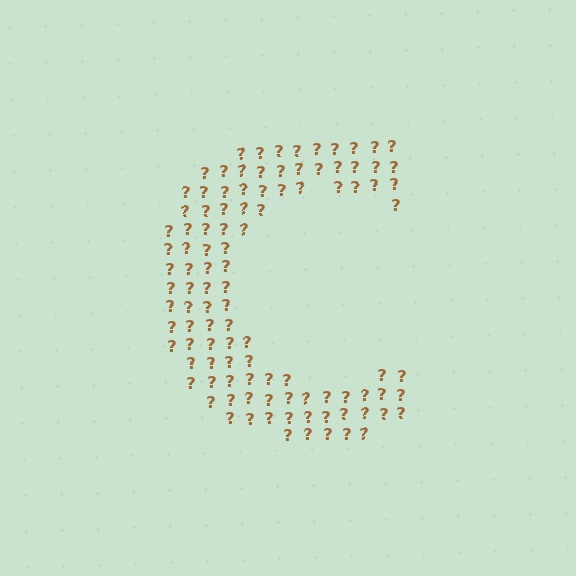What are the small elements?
The small elements are question marks.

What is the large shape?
The large shape is the letter C.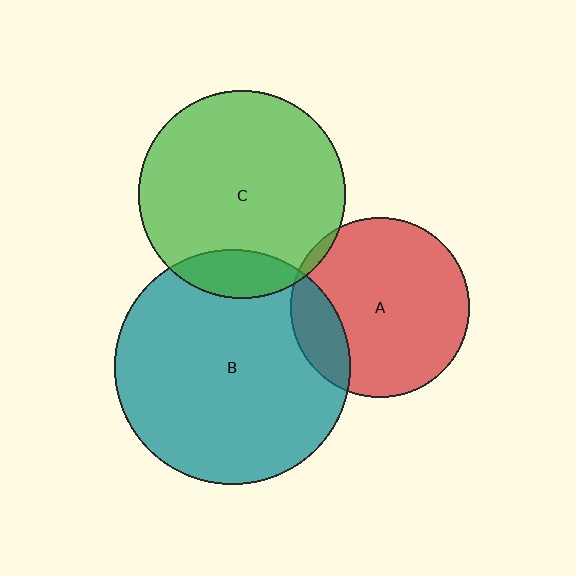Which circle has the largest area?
Circle B (teal).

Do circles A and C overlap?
Yes.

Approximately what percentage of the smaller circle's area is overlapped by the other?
Approximately 5%.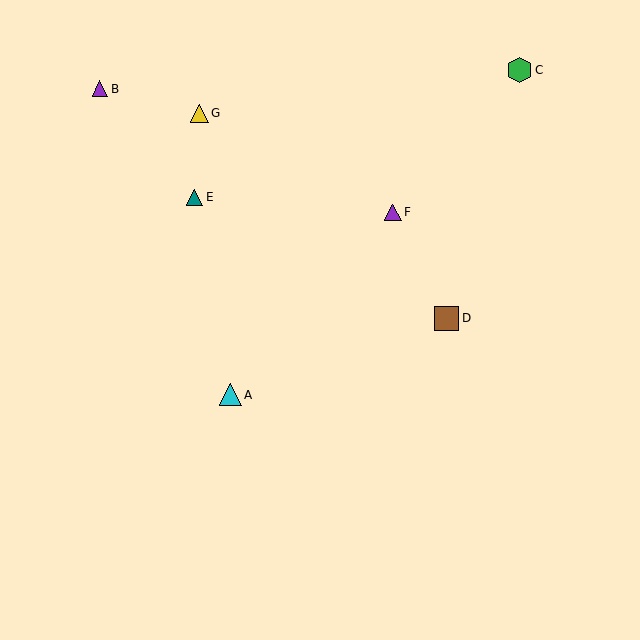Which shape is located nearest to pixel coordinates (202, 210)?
The teal triangle (labeled E) at (194, 197) is nearest to that location.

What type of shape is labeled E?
Shape E is a teal triangle.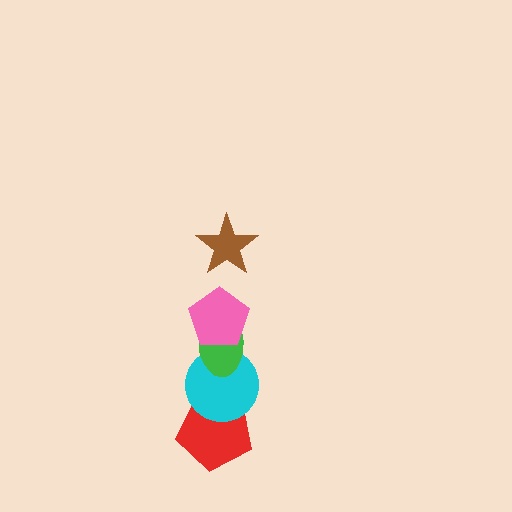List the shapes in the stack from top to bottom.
From top to bottom: the brown star, the pink pentagon, the green ellipse, the cyan circle, the red pentagon.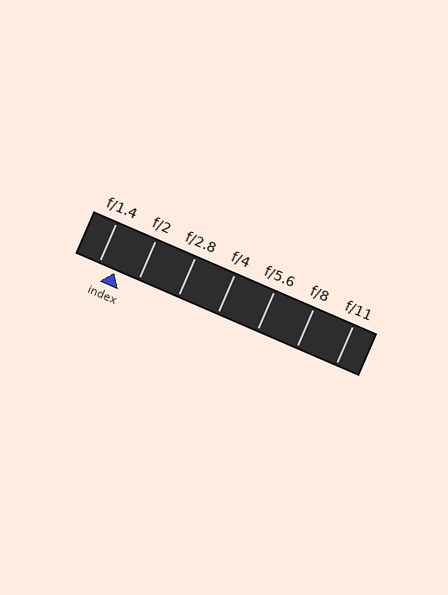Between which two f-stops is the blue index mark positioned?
The index mark is between f/1.4 and f/2.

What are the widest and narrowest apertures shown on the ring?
The widest aperture shown is f/1.4 and the narrowest is f/11.